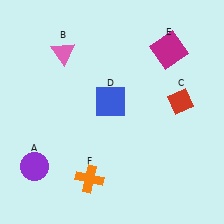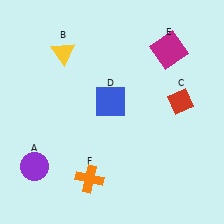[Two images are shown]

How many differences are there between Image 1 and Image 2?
There is 1 difference between the two images.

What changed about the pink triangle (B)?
In Image 1, B is pink. In Image 2, it changed to yellow.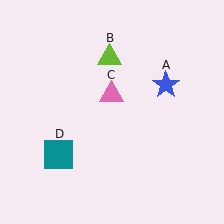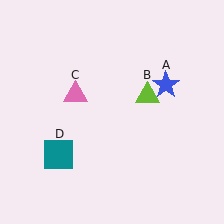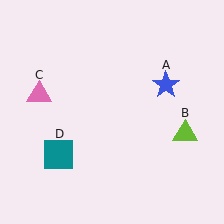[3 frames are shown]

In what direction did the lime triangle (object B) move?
The lime triangle (object B) moved down and to the right.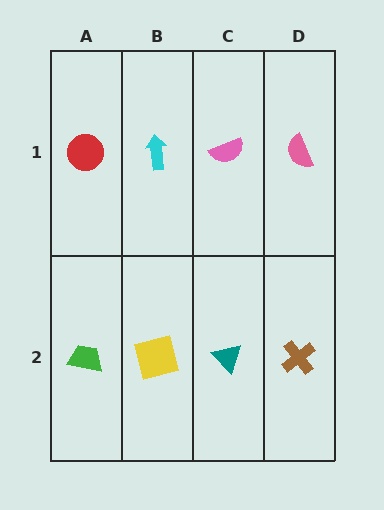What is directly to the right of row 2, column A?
A yellow square.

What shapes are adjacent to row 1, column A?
A green trapezoid (row 2, column A), a cyan arrow (row 1, column B).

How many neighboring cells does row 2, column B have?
3.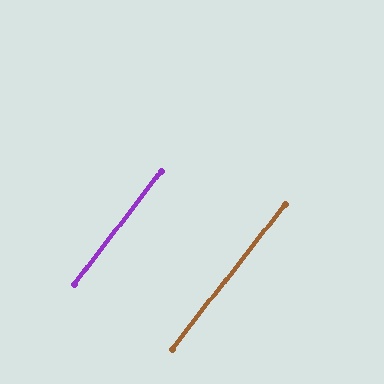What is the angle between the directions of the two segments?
Approximately 1 degree.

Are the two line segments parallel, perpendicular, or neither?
Parallel — their directions differ by only 0.9°.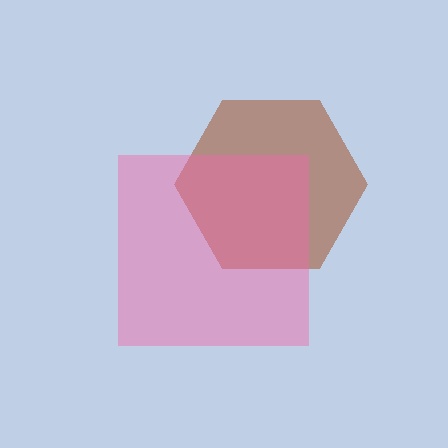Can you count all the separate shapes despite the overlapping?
Yes, there are 2 separate shapes.